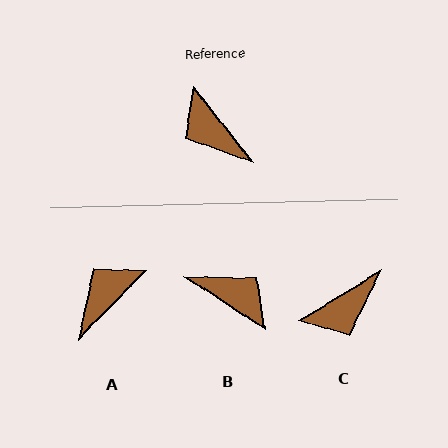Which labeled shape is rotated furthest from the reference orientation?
B, about 162 degrees away.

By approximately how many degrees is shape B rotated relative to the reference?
Approximately 162 degrees clockwise.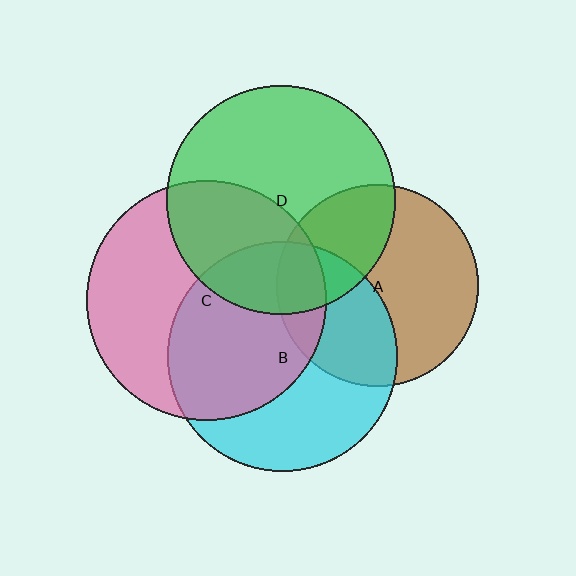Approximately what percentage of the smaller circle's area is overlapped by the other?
Approximately 35%.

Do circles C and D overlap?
Yes.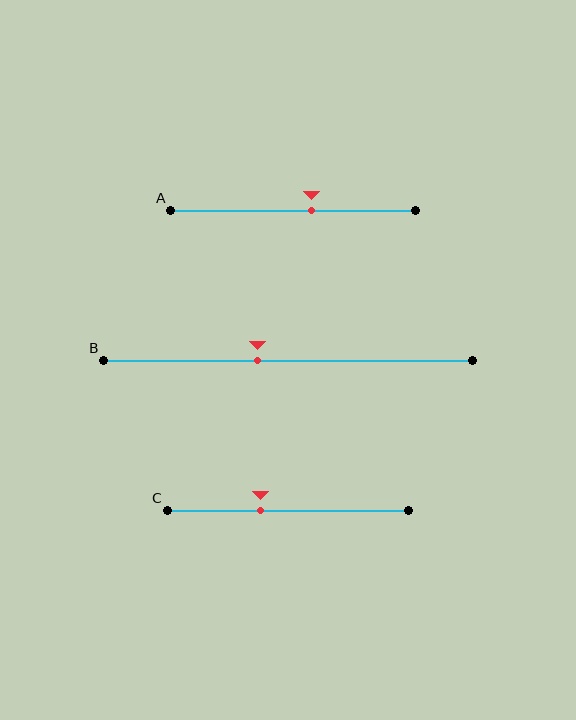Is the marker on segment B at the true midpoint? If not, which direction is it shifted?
No, the marker on segment B is shifted to the left by about 8% of the segment length.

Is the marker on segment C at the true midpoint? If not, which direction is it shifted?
No, the marker on segment C is shifted to the left by about 11% of the segment length.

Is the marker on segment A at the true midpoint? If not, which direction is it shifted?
No, the marker on segment A is shifted to the right by about 7% of the segment length.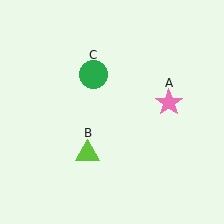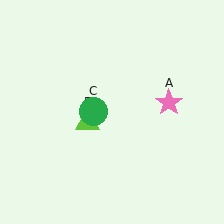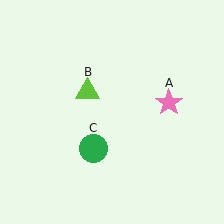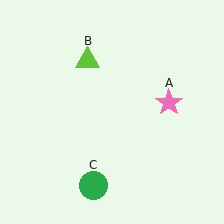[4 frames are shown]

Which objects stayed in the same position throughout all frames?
Pink star (object A) remained stationary.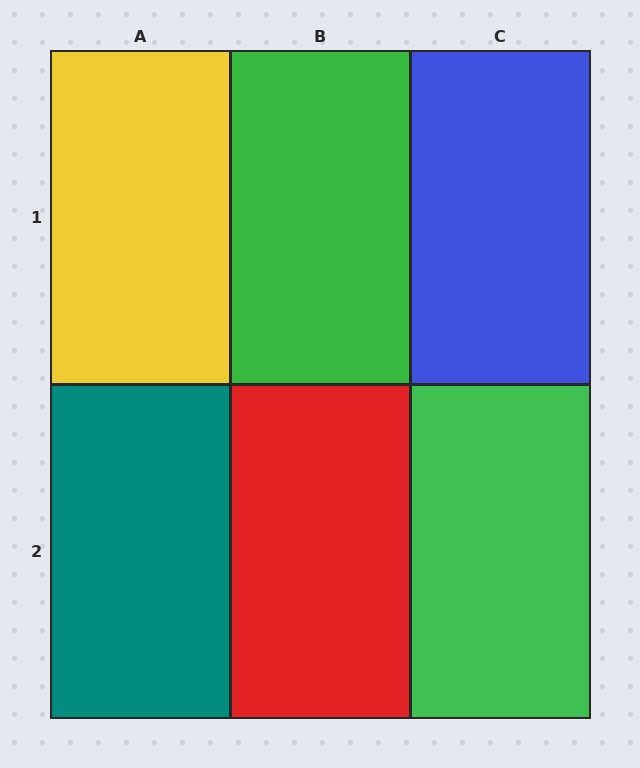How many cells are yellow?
1 cell is yellow.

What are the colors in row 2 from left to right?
Teal, red, green.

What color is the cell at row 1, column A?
Yellow.